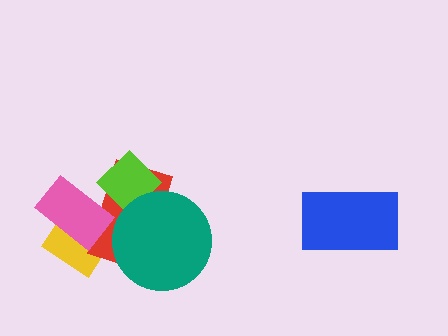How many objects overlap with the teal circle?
2 objects overlap with the teal circle.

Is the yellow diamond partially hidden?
Yes, it is partially covered by another shape.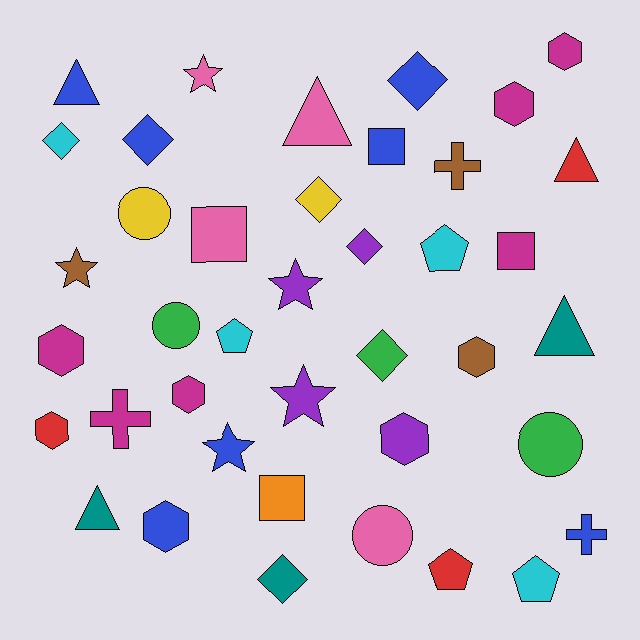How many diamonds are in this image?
There are 7 diamonds.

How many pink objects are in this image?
There are 4 pink objects.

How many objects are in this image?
There are 40 objects.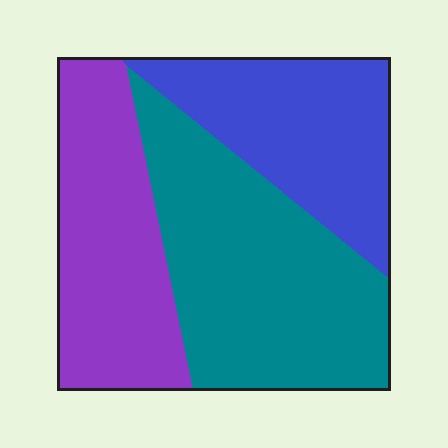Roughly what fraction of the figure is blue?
Blue covers 27% of the figure.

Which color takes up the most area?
Teal, at roughly 40%.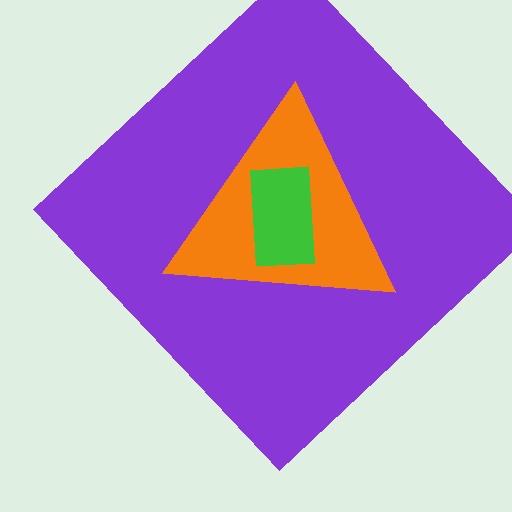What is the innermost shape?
The green rectangle.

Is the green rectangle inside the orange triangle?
Yes.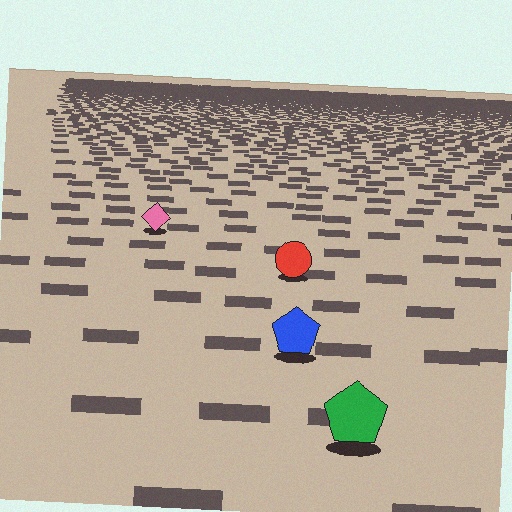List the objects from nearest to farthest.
From nearest to farthest: the green pentagon, the blue pentagon, the red circle, the pink diamond.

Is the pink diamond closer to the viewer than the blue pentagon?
No. The blue pentagon is closer — you can tell from the texture gradient: the ground texture is coarser near it.